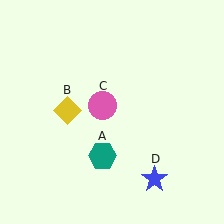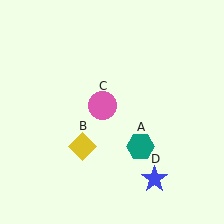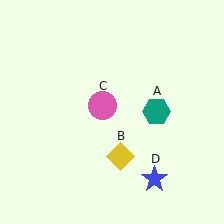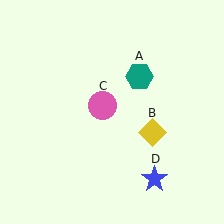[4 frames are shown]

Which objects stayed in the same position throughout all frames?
Pink circle (object C) and blue star (object D) remained stationary.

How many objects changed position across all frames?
2 objects changed position: teal hexagon (object A), yellow diamond (object B).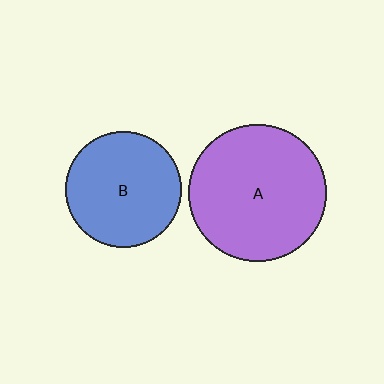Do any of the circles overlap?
No, none of the circles overlap.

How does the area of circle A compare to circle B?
Approximately 1.4 times.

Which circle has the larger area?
Circle A (purple).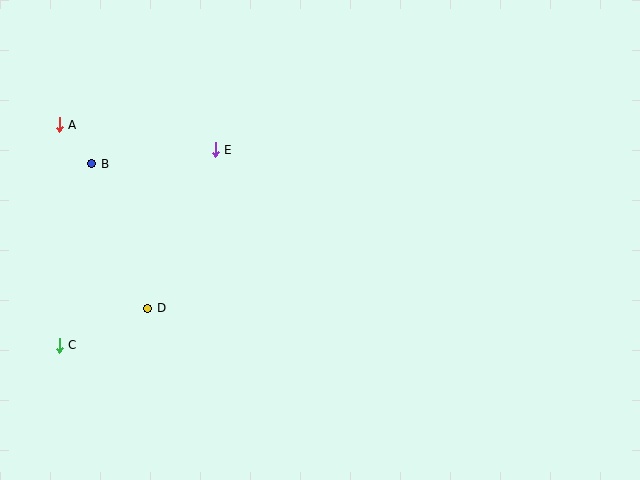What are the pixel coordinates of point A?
Point A is at (59, 125).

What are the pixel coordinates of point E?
Point E is at (215, 150).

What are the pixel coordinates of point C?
Point C is at (59, 345).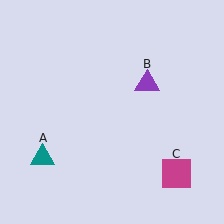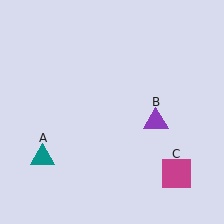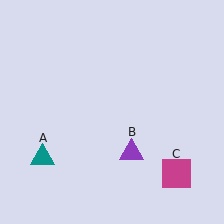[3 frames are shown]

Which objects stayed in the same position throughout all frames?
Teal triangle (object A) and magenta square (object C) remained stationary.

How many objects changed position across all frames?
1 object changed position: purple triangle (object B).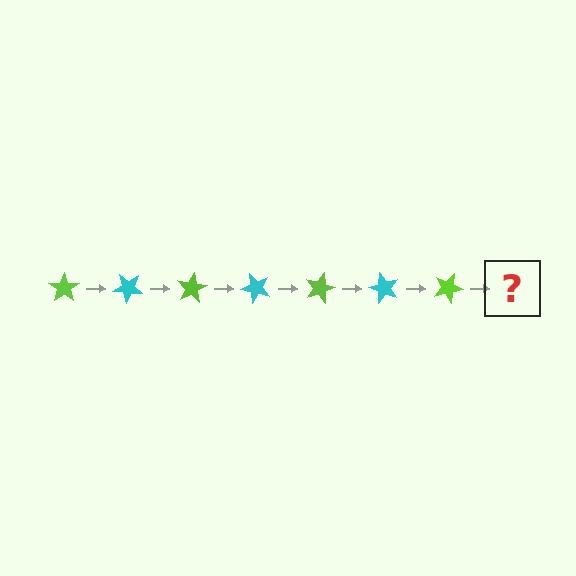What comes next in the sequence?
The next element should be a cyan star, rotated 280 degrees from the start.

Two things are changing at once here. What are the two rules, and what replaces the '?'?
The two rules are that it rotates 40 degrees each step and the color cycles through lime and cyan. The '?' should be a cyan star, rotated 280 degrees from the start.